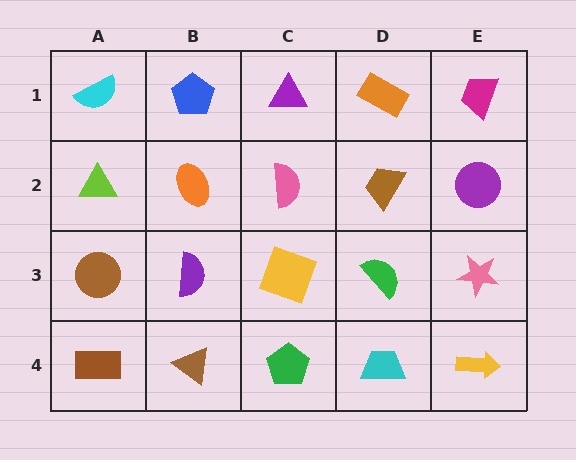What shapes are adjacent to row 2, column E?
A magenta trapezoid (row 1, column E), a pink star (row 3, column E), a brown trapezoid (row 2, column D).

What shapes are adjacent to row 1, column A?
A lime triangle (row 2, column A), a blue pentagon (row 1, column B).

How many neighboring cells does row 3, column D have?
4.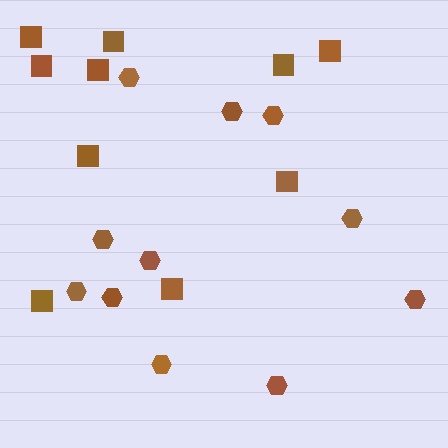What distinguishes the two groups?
There are 2 groups: one group of hexagons (11) and one group of squares (10).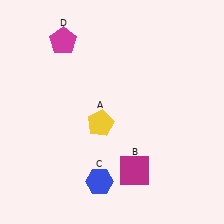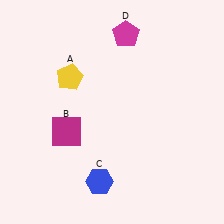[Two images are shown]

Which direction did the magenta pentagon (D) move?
The magenta pentagon (D) moved right.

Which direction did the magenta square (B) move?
The magenta square (B) moved left.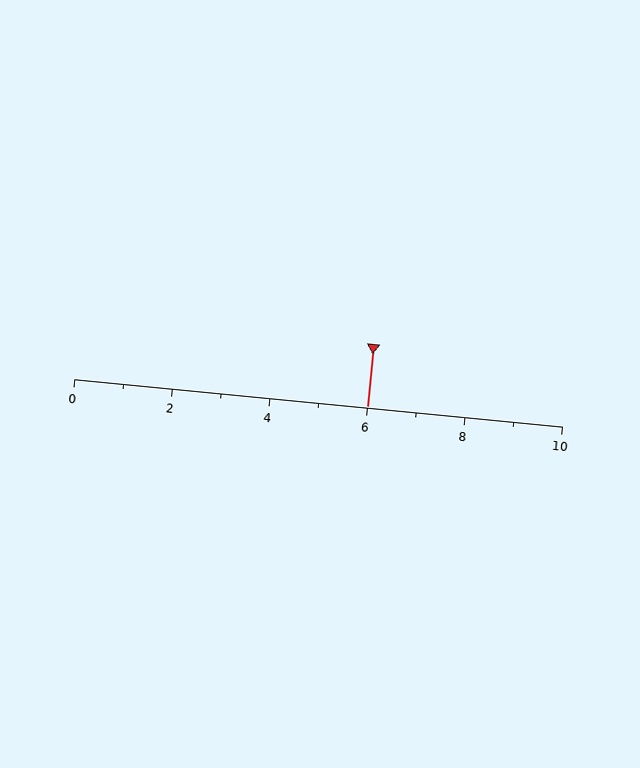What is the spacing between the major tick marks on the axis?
The major ticks are spaced 2 apart.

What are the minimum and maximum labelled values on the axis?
The axis runs from 0 to 10.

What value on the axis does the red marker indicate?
The marker indicates approximately 6.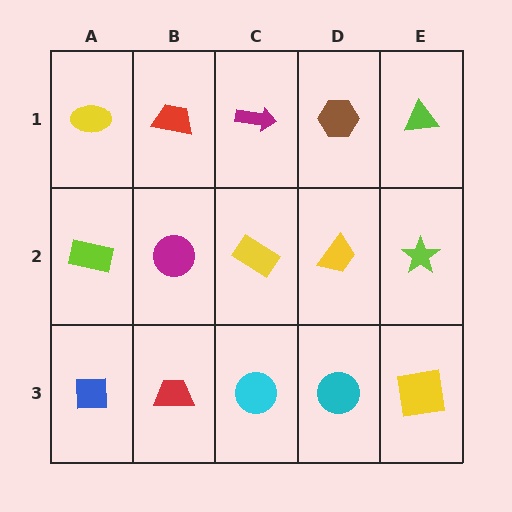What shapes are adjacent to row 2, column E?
A lime triangle (row 1, column E), a yellow square (row 3, column E), a yellow trapezoid (row 2, column D).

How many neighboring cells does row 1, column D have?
3.